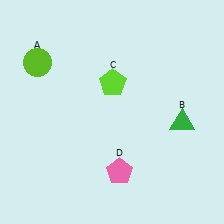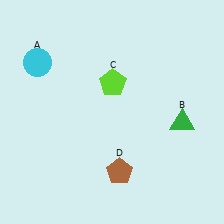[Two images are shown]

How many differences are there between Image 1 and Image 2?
There are 2 differences between the two images.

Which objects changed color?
A changed from lime to cyan. D changed from pink to brown.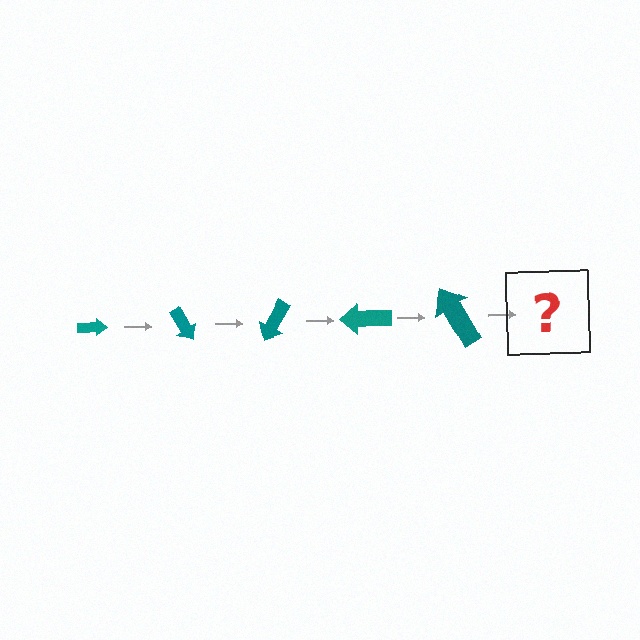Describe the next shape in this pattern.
It should be an arrow, larger than the previous one and rotated 300 degrees from the start.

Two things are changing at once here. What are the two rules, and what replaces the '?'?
The two rules are that the arrow grows larger each step and it rotates 60 degrees each step. The '?' should be an arrow, larger than the previous one and rotated 300 degrees from the start.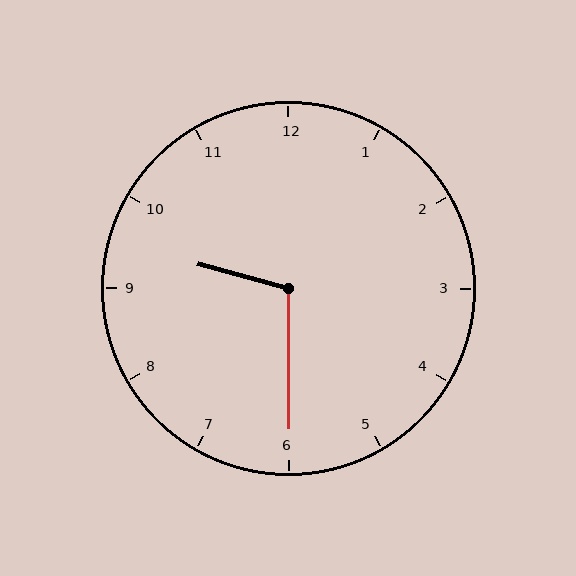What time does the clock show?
9:30.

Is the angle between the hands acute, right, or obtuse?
It is obtuse.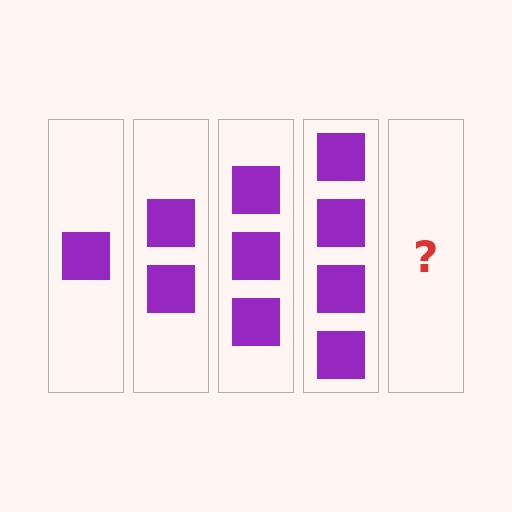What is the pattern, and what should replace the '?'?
The pattern is that each step adds one more square. The '?' should be 5 squares.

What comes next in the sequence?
The next element should be 5 squares.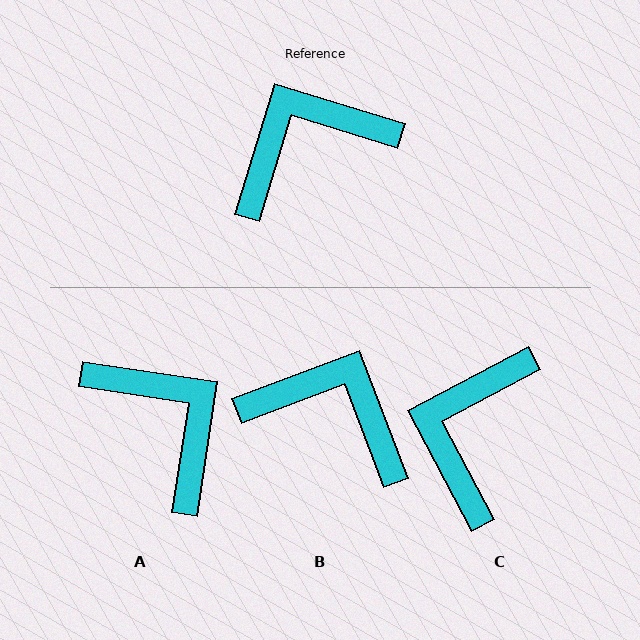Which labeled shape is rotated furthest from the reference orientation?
A, about 82 degrees away.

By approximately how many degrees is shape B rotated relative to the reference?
Approximately 52 degrees clockwise.